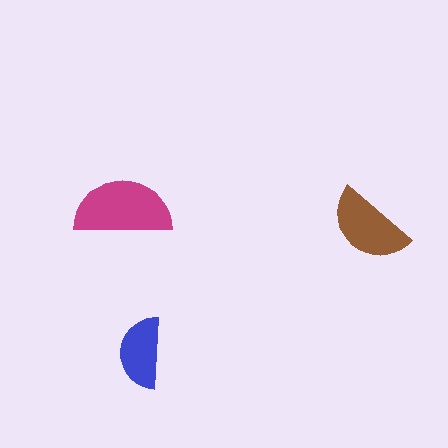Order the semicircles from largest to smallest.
the magenta one, the brown one, the blue one.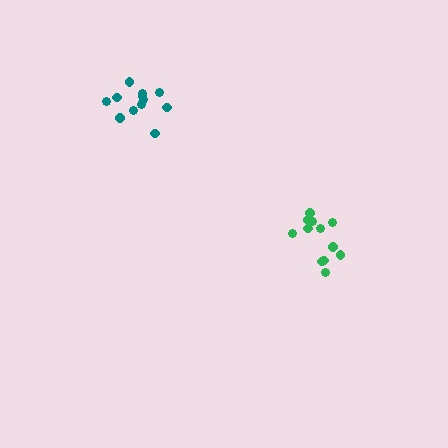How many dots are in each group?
Group 1: 12 dots, Group 2: 12 dots (24 total).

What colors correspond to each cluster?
The clusters are colored: green, teal.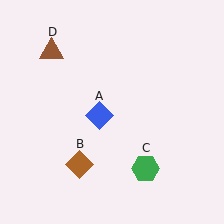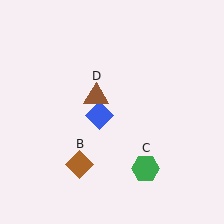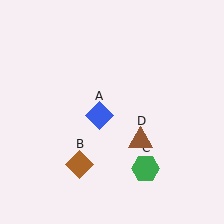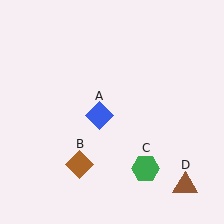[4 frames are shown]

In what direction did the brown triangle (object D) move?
The brown triangle (object D) moved down and to the right.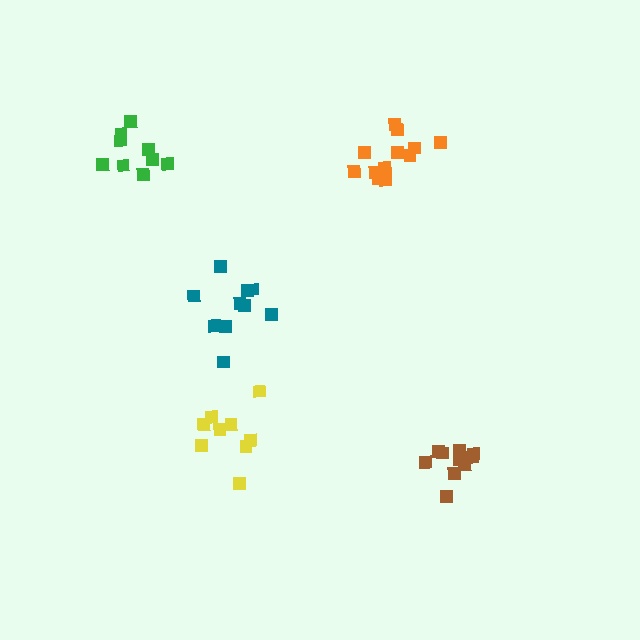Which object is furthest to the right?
The brown cluster is rightmost.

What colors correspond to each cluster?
The clusters are colored: yellow, brown, orange, teal, green.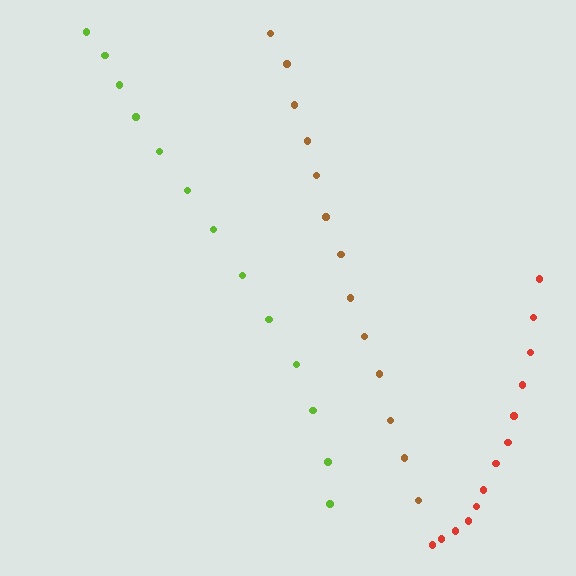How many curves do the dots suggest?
There are 3 distinct paths.